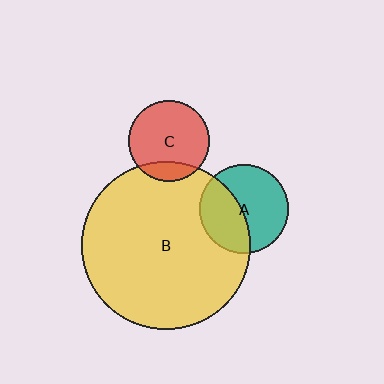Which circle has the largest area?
Circle B (yellow).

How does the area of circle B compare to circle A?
Approximately 3.5 times.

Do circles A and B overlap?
Yes.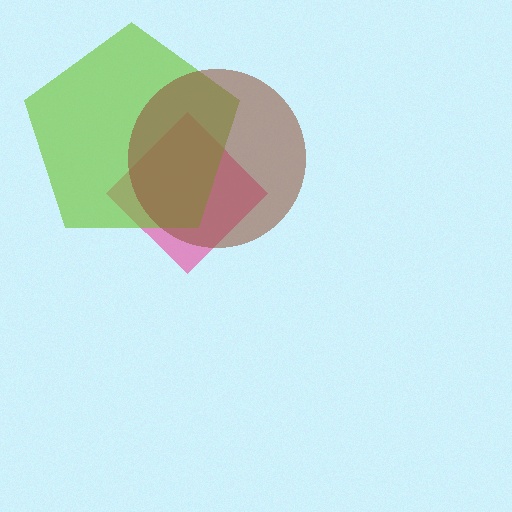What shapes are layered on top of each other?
The layered shapes are: a pink diamond, a lime pentagon, a brown circle.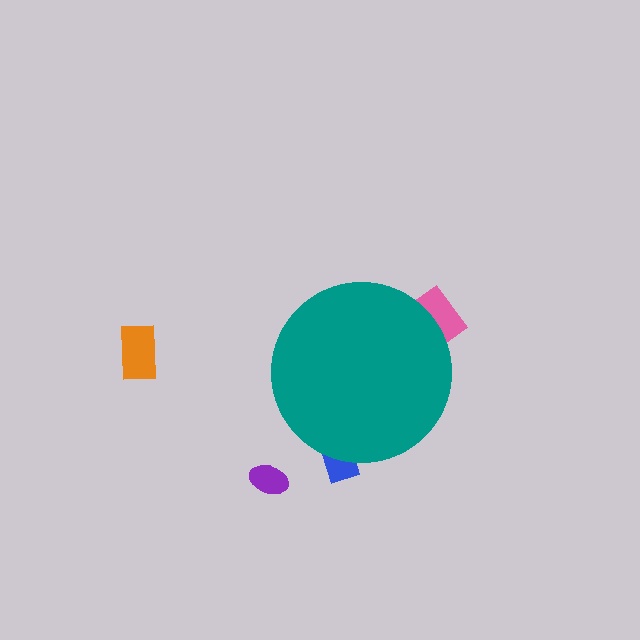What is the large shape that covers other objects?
A teal circle.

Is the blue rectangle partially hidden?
Yes, the blue rectangle is partially hidden behind the teal circle.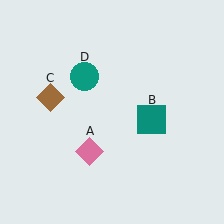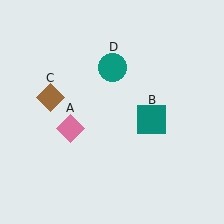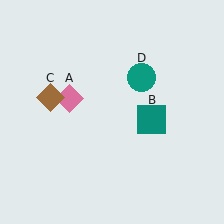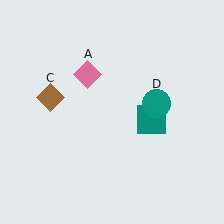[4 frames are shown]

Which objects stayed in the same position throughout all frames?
Teal square (object B) and brown diamond (object C) remained stationary.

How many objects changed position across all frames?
2 objects changed position: pink diamond (object A), teal circle (object D).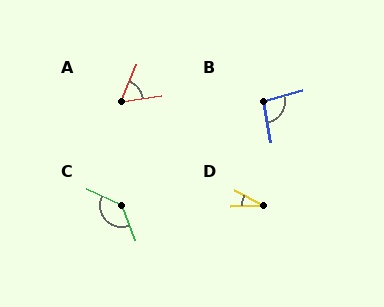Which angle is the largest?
C, at approximately 137 degrees.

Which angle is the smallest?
D, at approximately 30 degrees.